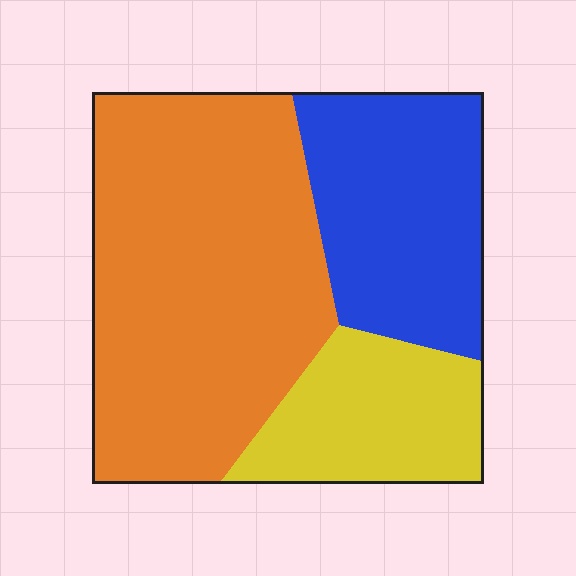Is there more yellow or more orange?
Orange.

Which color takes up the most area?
Orange, at roughly 55%.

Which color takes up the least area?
Yellow, at roughly 20%.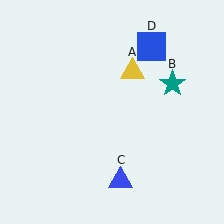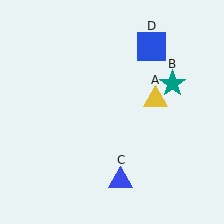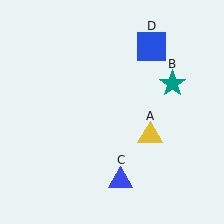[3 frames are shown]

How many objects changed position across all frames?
1 object changed position: yellow triangle (object A).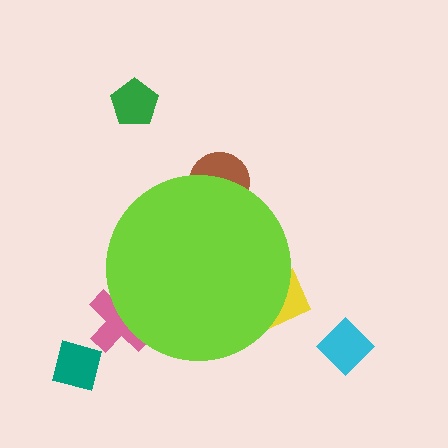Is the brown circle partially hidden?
Yes, the brown circle is partially hidden behind the lime circle.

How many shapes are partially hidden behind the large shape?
3 shapes are partially hidden.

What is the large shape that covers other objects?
A lime circle.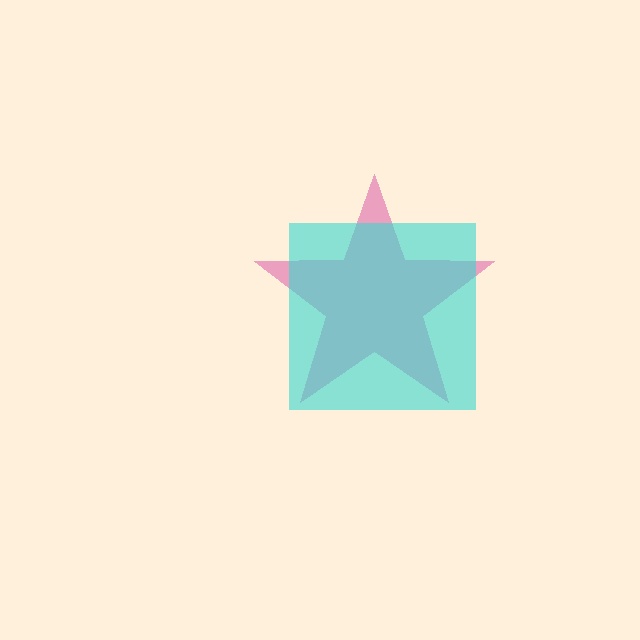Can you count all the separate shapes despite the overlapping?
Yes, there are 2 separate shapes.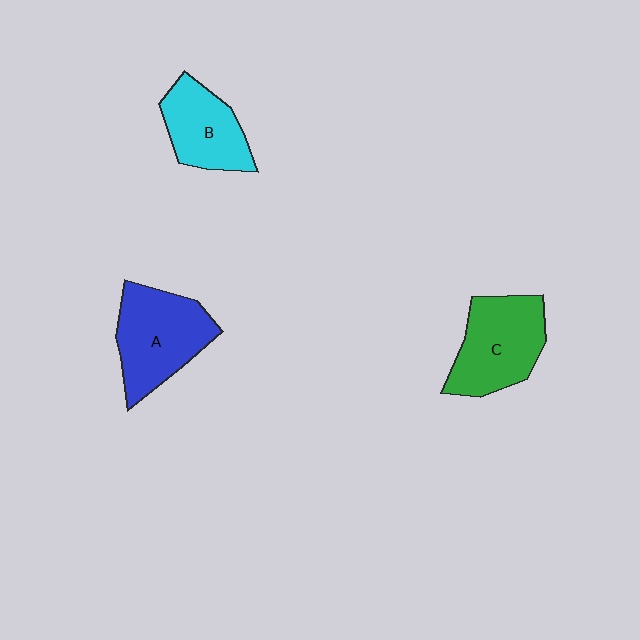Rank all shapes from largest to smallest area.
From largest to smallest: A (blue), C (green), B (cyan).